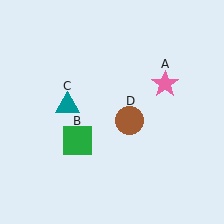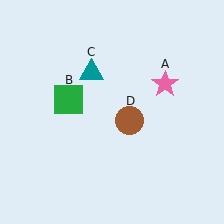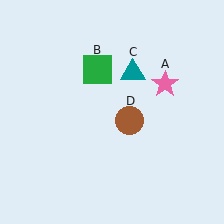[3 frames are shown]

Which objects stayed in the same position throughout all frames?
Pink star (object A) and brown circle (object D) remained stationary.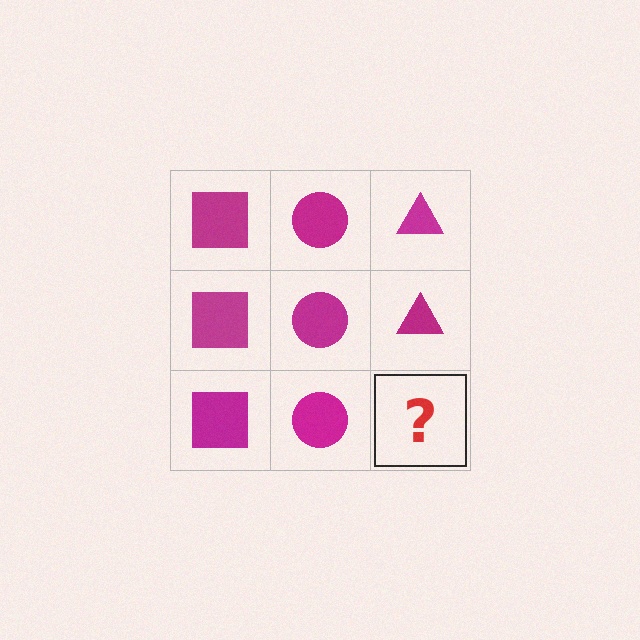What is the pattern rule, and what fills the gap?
The rule is that each column has a consistent shape. The gap should be filled with a magenta triangle.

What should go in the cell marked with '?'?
The missing cell should contain a magenta triangle.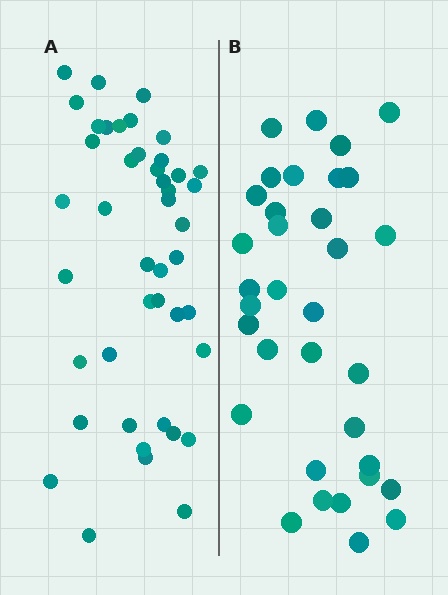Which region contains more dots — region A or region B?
Region A (the left region) has more dots.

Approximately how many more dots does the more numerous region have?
Region A has roughly 10 or so more dots than region B.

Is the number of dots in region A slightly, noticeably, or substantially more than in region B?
Region A has noticeably more, but not dramatically so. The ratio is roughly 1.3 to 1.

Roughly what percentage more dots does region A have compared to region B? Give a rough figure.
About 30% more.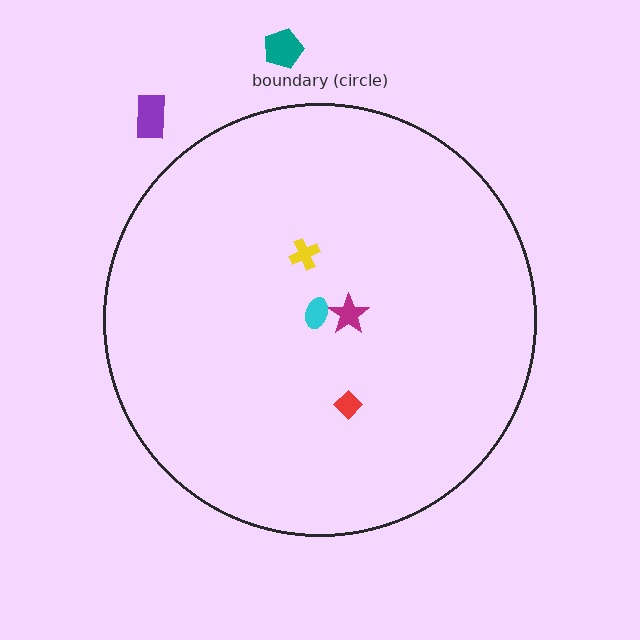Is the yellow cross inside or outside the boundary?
Inside.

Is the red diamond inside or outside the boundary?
Inside.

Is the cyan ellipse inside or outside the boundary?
Inside.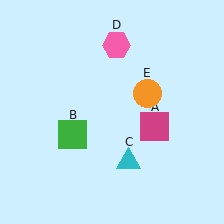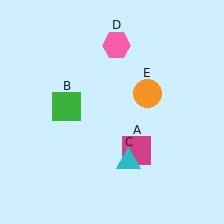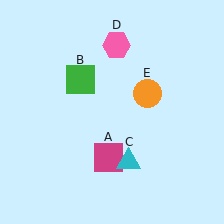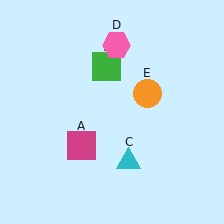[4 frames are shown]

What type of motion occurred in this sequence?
The magenta square (object A), green square (object B) rotated clockwise around the center of the scene.